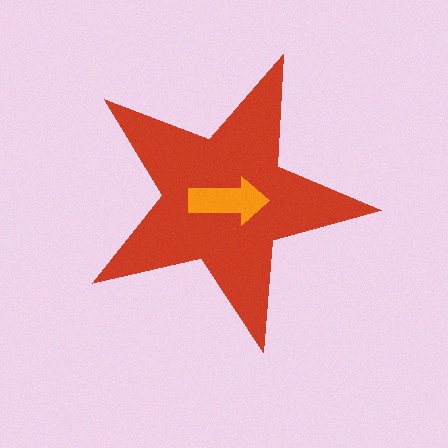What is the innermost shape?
The orange arrow.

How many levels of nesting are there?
2.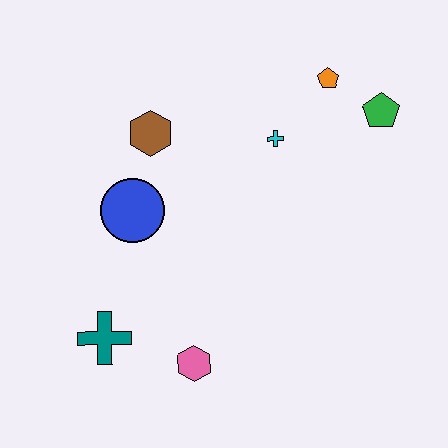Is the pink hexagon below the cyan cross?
Yes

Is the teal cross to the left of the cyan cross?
Yes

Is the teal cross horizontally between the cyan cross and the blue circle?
No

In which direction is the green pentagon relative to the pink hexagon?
The green pentagon is above the pink hexagon.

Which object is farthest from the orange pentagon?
The teal cross is farthest from the orange pentagon.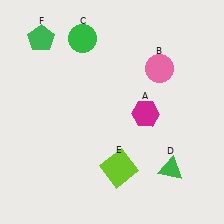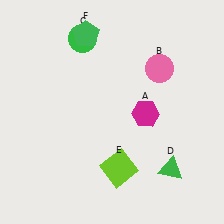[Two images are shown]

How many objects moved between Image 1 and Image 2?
1 object moved between the two images.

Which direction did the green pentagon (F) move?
The green pentagon (F) moved right.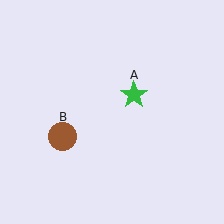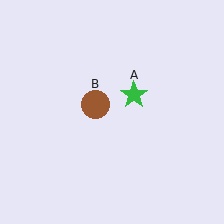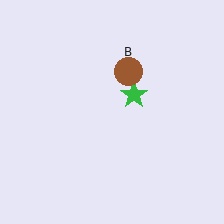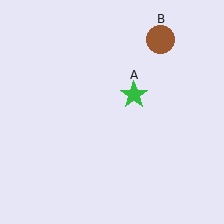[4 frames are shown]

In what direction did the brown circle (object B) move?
The brown circle (object B) moved up and to the right.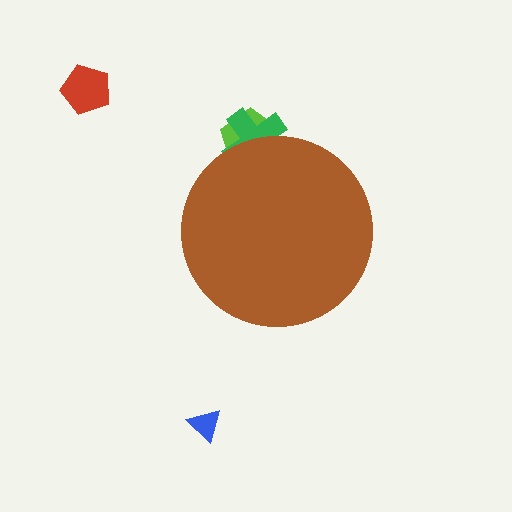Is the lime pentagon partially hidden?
Yes, the lime pentagon is partially hidden behind the brown circle.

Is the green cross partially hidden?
Yes, the green cross is partially hidden behind the brown circle.